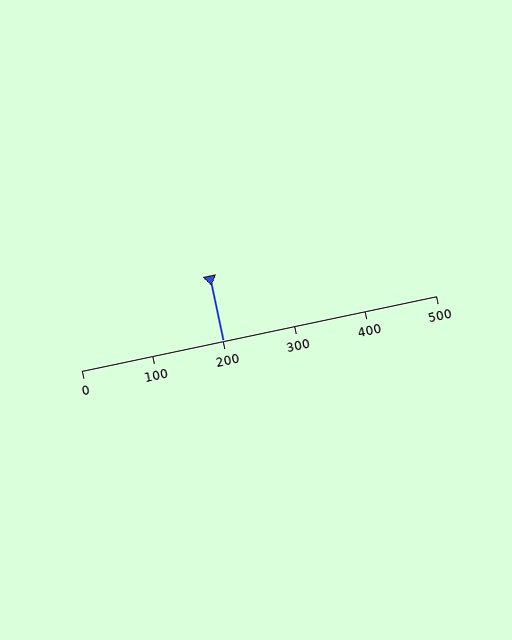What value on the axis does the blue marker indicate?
The marker indicates approximately 200.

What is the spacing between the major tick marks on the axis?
The major ticks are spaced 100 apart.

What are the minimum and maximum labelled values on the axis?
The axis runs from 0 to 500.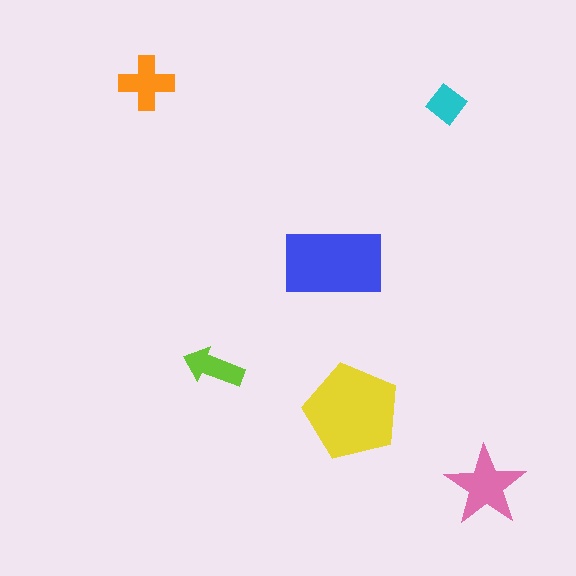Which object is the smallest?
The cyan diamond.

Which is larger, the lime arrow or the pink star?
The pink star.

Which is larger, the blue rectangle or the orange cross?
The blue rectangle.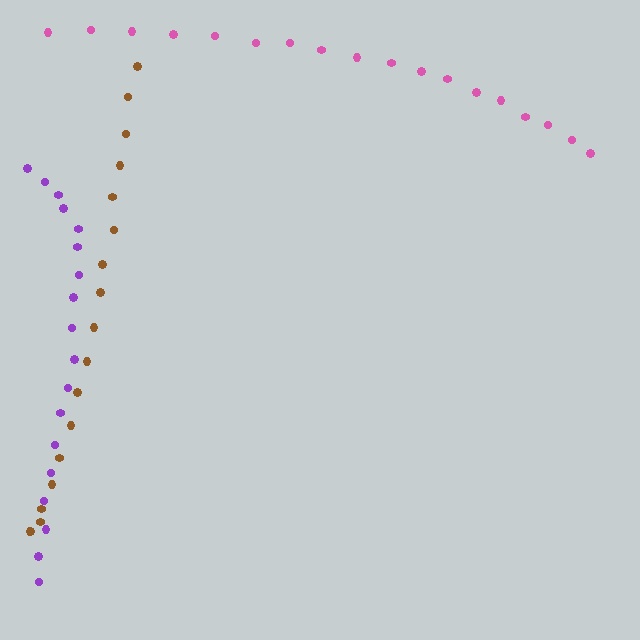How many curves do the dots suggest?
There are 3 distinct paths.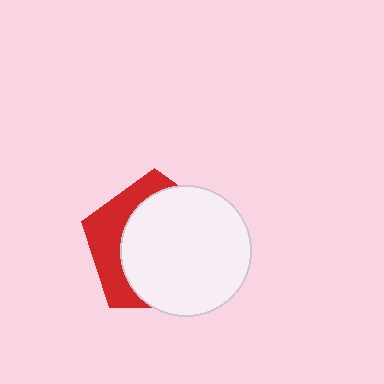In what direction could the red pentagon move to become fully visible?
The red pentagon could move toward the upper-left. That would shift it out from behind the white circle entirely.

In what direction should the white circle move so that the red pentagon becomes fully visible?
The white circle should move toward the lower-right. That is the shortest direction to clear the overlap and leave the red pentagon fully visible.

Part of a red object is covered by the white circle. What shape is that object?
It is a pentagon.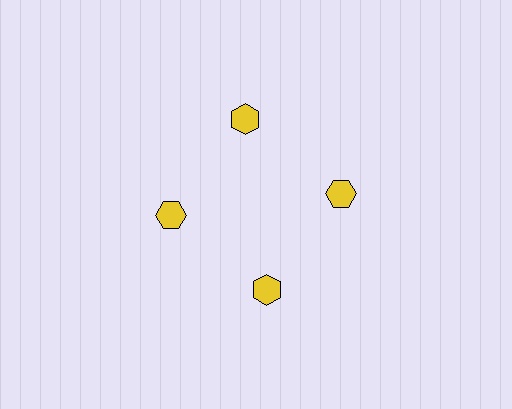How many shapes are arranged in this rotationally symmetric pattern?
There are 4 shapes, arranged in 4 groups of 1.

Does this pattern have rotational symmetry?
Yes, this pattern has 4-fold rotational symmetry. It looks the same after rotating 90 degrees around the center.